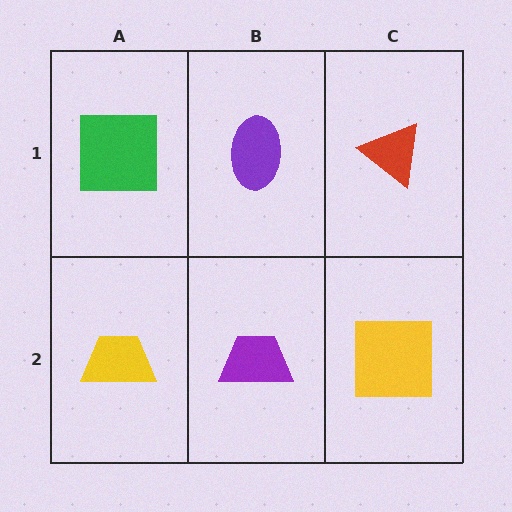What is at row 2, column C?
A yellow square.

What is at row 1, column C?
A red triangle.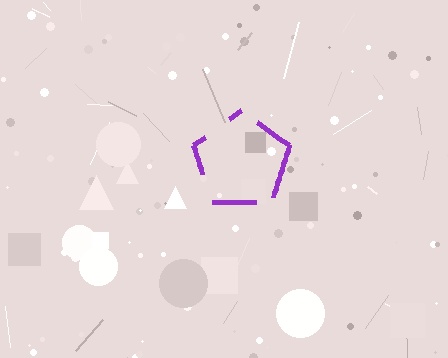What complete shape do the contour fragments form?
The contour fragments form a pentagon.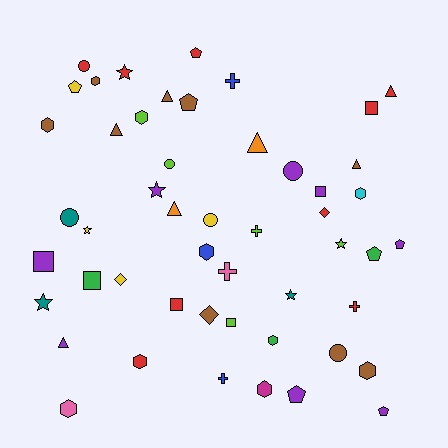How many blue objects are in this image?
There are 3 blue objects.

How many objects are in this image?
There are 50 objects.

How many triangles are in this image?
There are 7 triangles.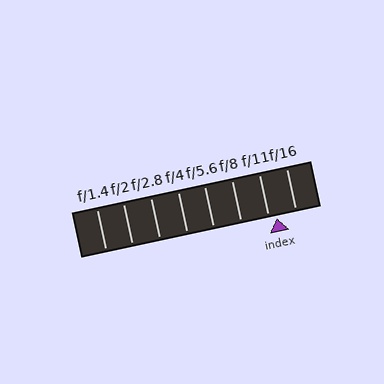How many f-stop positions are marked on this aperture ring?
There are 8 f-stop positions marked.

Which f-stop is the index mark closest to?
The index mark is closest to f/11.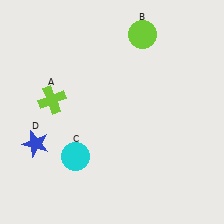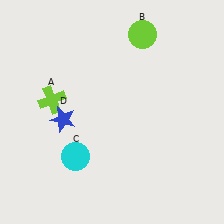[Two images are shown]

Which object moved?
The blue star (D) moved right.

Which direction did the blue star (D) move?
The blue star (D) moved right.